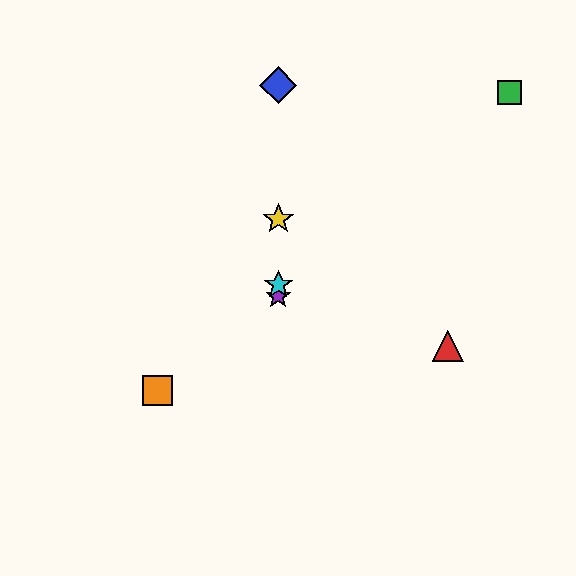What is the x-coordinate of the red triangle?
The red triangle is at x≈448.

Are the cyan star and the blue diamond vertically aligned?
Yes, both are at x≈278.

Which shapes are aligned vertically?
The blue diamond, the yellow star, the purple star, the cyan star are aligned vertically.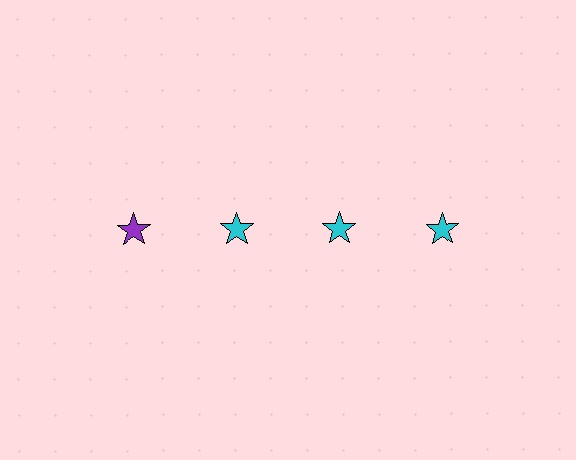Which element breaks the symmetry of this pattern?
The purple star in the top row, leftmost column breaks the symmetry. All other shapes are cyan stars.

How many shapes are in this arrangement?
There are 4 shapes arranged in a grid pattern.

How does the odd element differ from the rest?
It has a different color: purple instead of cyan.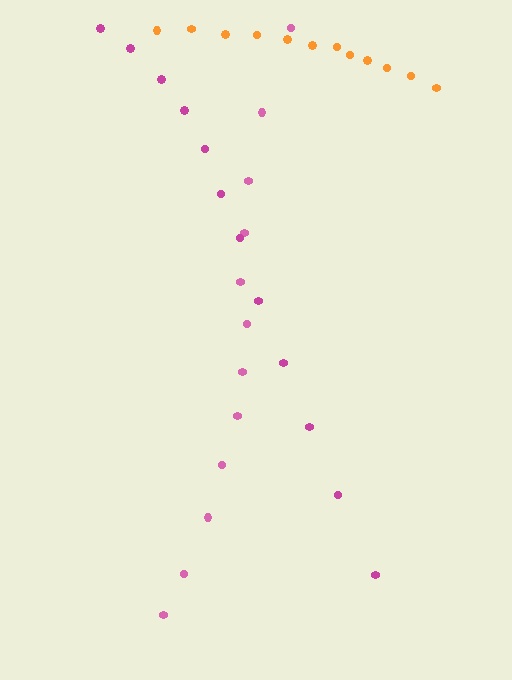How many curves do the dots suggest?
There are 3 distinct paths.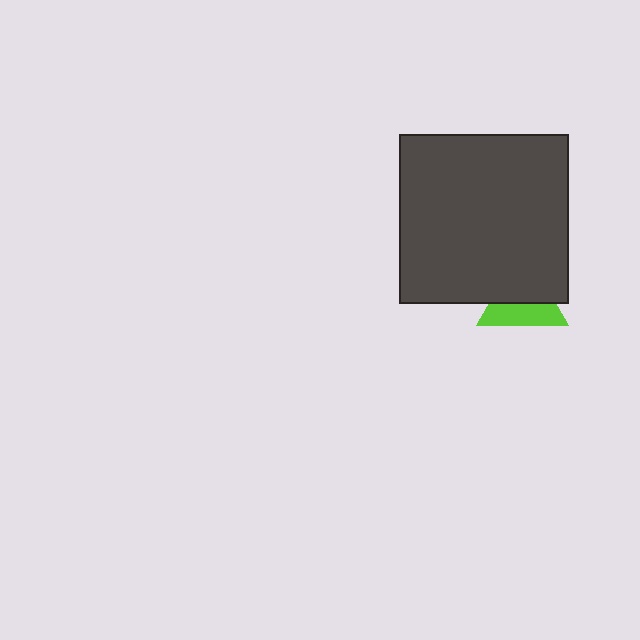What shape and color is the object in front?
The object in front is a dark gray square.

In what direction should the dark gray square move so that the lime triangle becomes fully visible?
The dark gray square should move up. That is the shortest direction to clear the overlap and leave the lime triangle fully visible.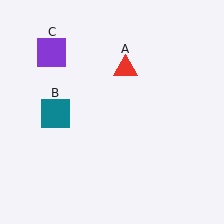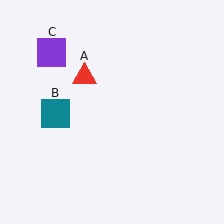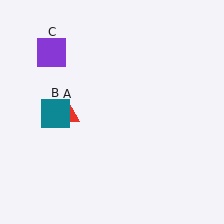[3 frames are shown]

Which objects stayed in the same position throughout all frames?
Teal square (object B) and purple square (object C) remained stationary.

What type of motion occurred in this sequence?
The red triangle (object A) rotated counterclockwise around the center of the scene.